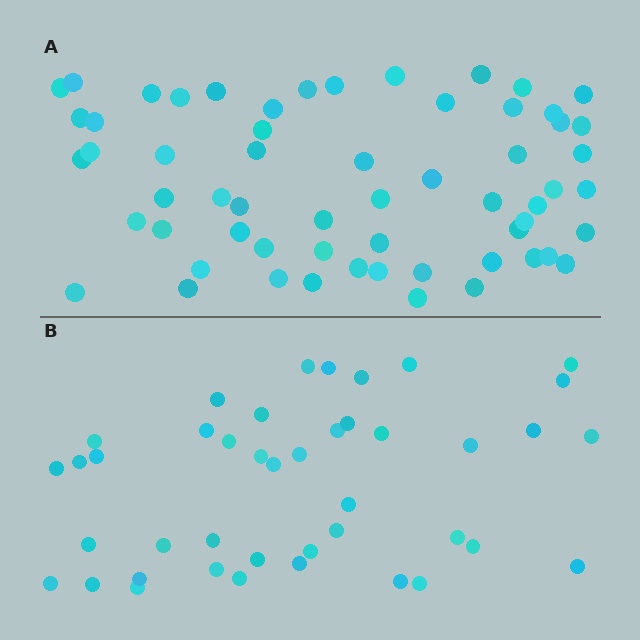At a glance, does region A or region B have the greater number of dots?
Region A (the top region) has more dots.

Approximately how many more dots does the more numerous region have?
Region A has approximately 20 more dots than region B.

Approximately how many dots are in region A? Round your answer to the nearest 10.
About 60 dots.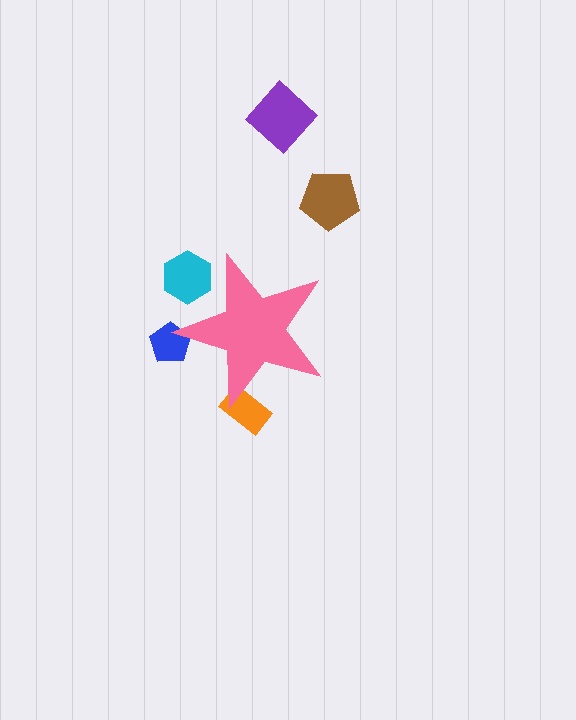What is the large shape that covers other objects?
A pink star.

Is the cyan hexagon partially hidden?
Yes, the cyan hexagon is partially hidden behind the pink star.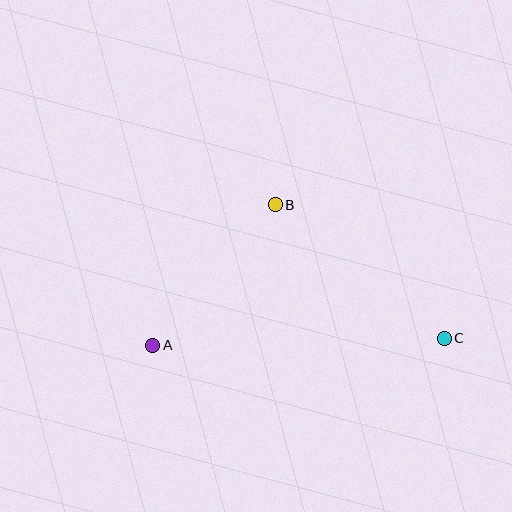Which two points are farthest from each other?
Points A and C are farthest from each other.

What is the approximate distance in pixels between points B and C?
The distance between B and C is approximately 215 pixels.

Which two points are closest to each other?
Points A and B are closest to each other.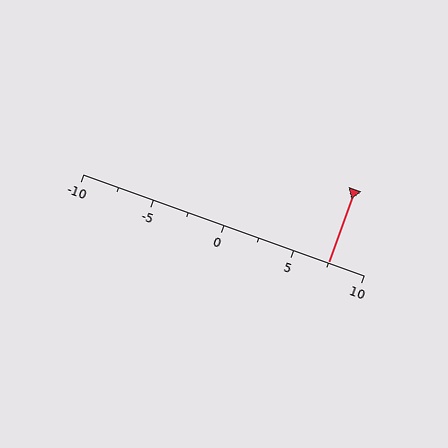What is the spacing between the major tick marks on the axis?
The major ticks are spaced 5 apart.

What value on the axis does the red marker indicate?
The marker indicates approximately 7.5.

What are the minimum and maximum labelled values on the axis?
The axis runs from -10 to 10.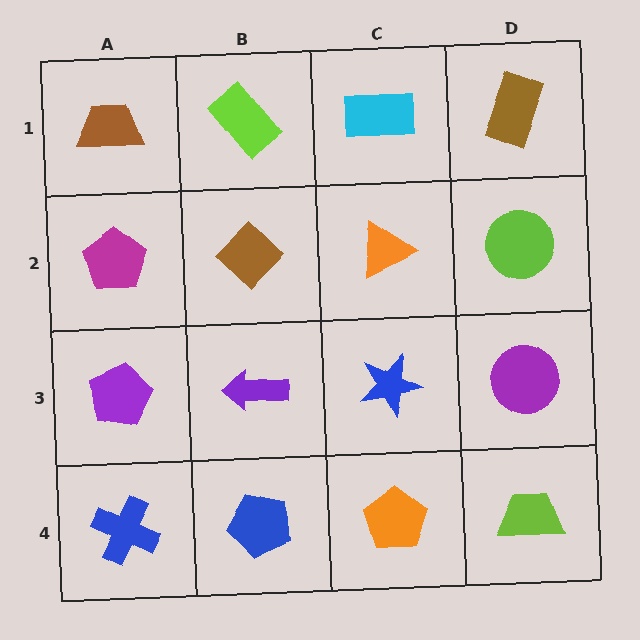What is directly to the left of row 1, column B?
A brown trapezoid.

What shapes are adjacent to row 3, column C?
An orange triangle (row 2, column C), an orange pentagon (row 4, column C), a purple arrow (row 3, column B), a purple circle (row 3, column D).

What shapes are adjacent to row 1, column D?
A lime circle (row 2, column D), a cyan rectangle (row 1, column C).